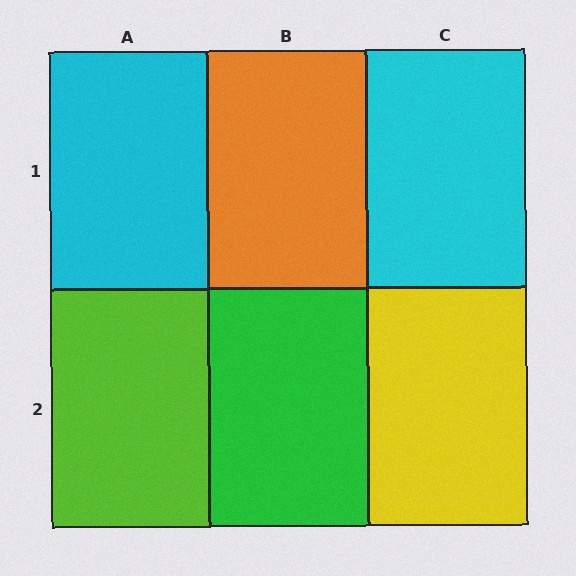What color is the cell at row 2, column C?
Yellow.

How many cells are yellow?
1 cell is yellow.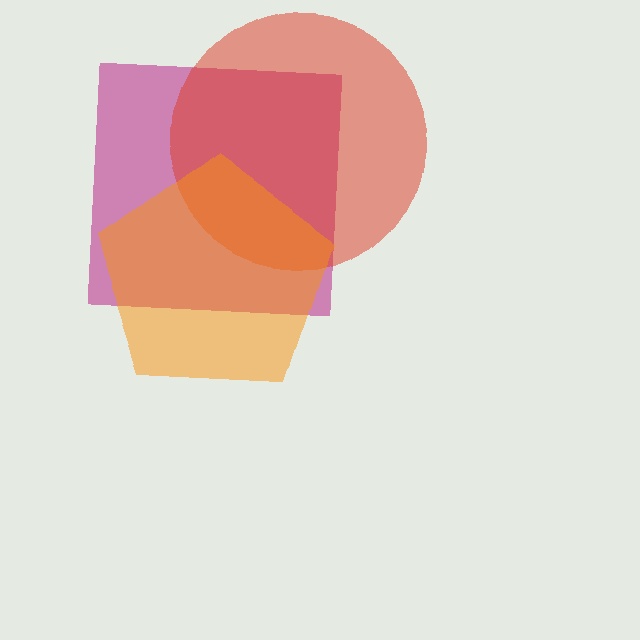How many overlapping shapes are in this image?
There are 3 overlapping shapes in the image.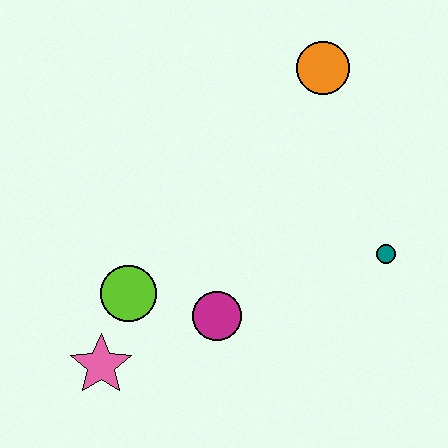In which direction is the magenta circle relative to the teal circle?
The magenta circle is to the left of the teal circle.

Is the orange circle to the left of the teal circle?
Yes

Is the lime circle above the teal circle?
No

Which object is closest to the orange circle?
The teal circle is closest to the orange circle.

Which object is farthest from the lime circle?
The orange circle is farthest from the lime circle.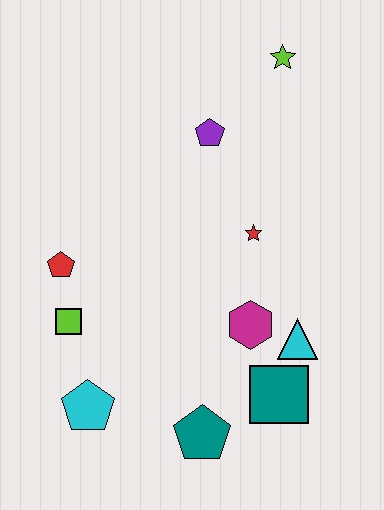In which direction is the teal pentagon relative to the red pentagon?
The teal pentagon is below the red pentagon.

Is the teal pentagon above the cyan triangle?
No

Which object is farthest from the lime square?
The lime star is farthest from the lime square.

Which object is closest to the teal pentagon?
The teal square is closest to the teal pentagon.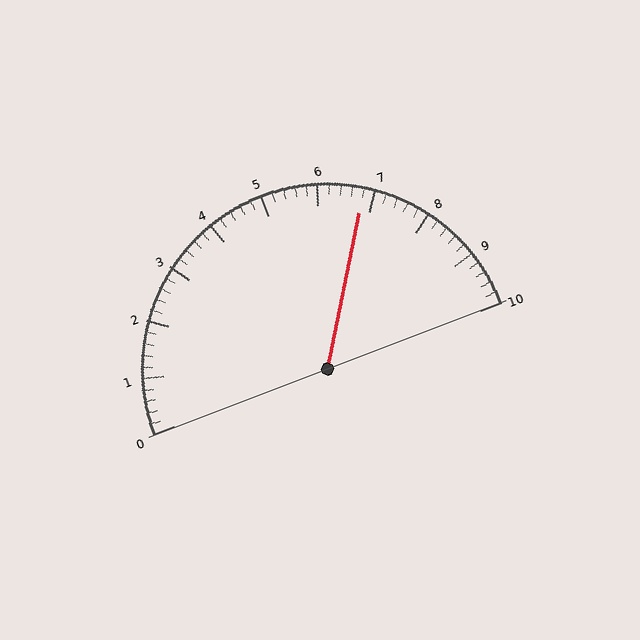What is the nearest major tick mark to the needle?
The nearest major tick mark is 7.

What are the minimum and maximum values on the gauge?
The gauge ranges from 0 to 10.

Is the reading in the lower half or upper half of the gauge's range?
The reading is in the upper half of the range (0 to 10).